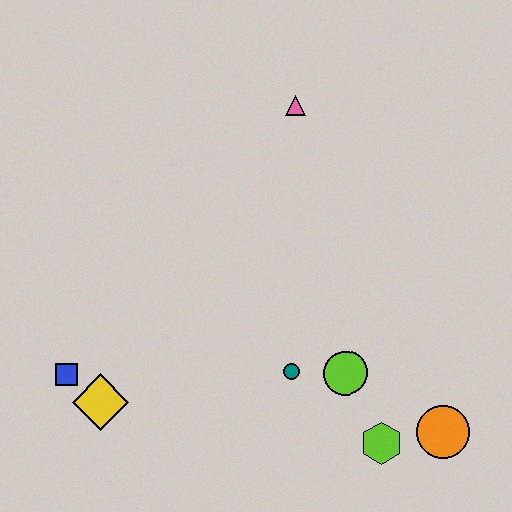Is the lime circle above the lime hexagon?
Yes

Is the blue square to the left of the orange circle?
Yes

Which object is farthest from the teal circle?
The pink triangle is farthest from the teal circle.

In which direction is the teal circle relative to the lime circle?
The teal circle is to the left of the lime circle.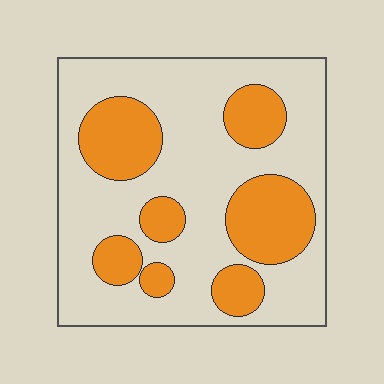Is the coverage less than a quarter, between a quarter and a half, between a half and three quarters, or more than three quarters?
Between a quarter and a half.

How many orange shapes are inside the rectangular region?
7.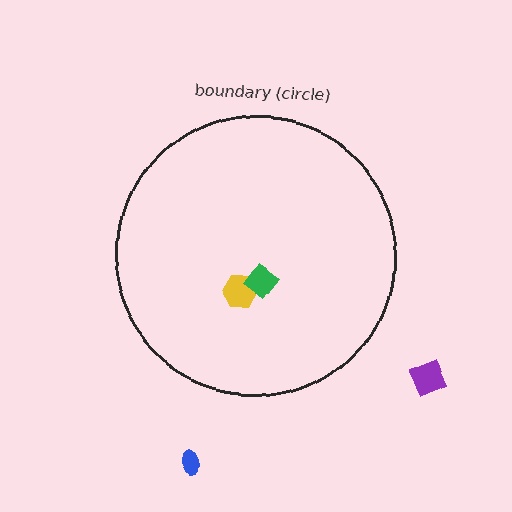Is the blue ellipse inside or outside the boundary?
Outside.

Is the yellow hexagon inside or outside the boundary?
Inside.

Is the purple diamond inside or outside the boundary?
Outside.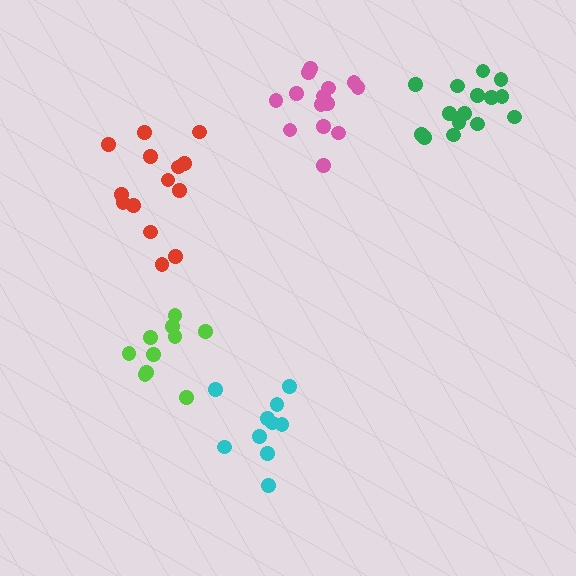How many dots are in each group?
Group 1: 10 dots, Group 2: 10 dots, Group 3: 14 dots, Group 4: 14 dots, Group 5: 15 dots (63 total).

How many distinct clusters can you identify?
There are 5 distinct clusters.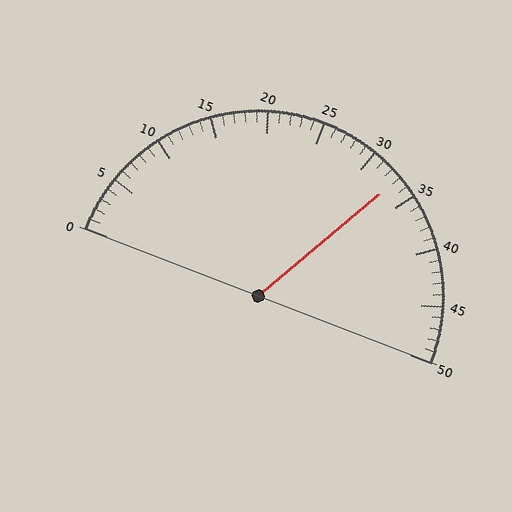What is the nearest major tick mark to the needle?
The nearest major tick mark is 35.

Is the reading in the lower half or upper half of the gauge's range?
The reading is in the upper half of the range (0 to 50).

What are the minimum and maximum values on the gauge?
The gauge ranges from 0 to 50.